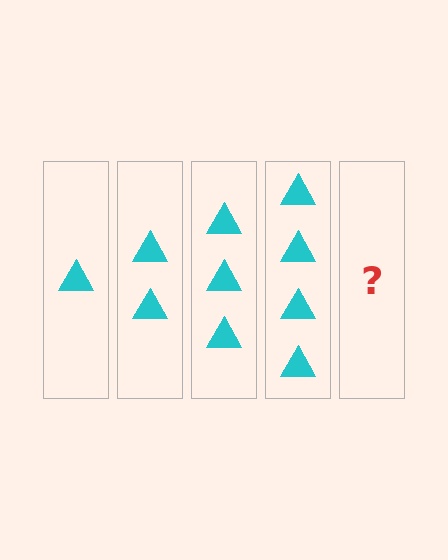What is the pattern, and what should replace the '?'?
The pattern is that each step adds one more triangle. The '?' should be 5 triangles.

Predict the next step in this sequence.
The next step is 5 triangles.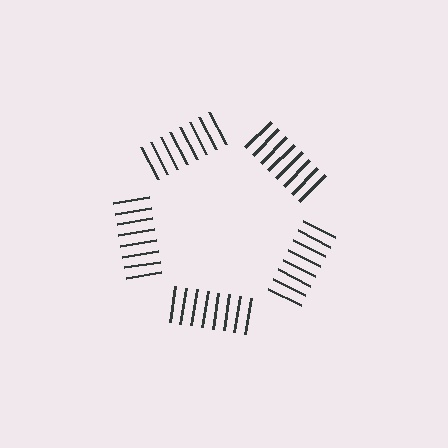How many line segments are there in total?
40 — 8 along each of the 5 edges.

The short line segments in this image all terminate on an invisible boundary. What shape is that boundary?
An illusory pentagon — the line segments terminate on its edges but no continuous stroke is drawn.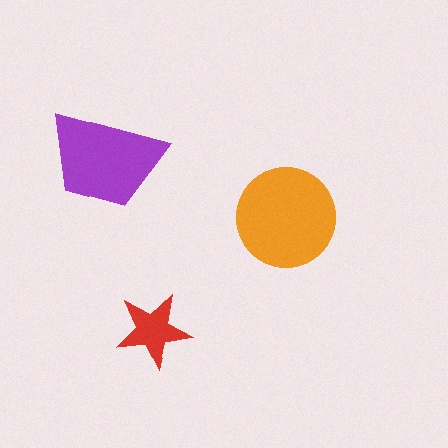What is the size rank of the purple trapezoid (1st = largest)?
2nd.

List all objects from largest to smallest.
The orange circle, the purple trapezoid, the red star.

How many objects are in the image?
There are 3 objects in the image.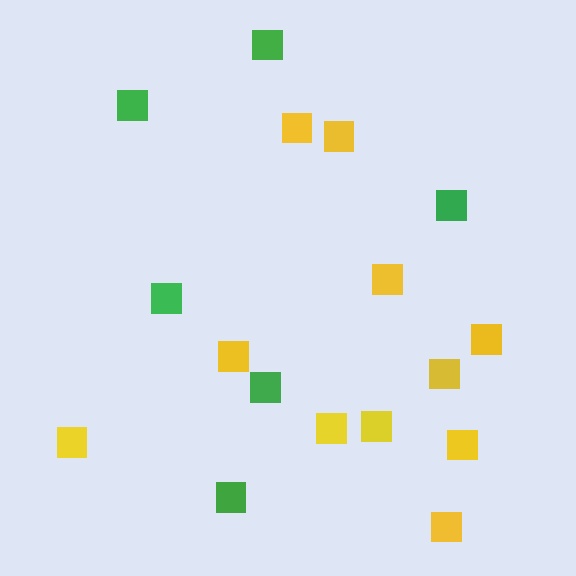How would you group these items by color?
There are 2 groups: one group of green squares (6) and one group of yellow squares (11).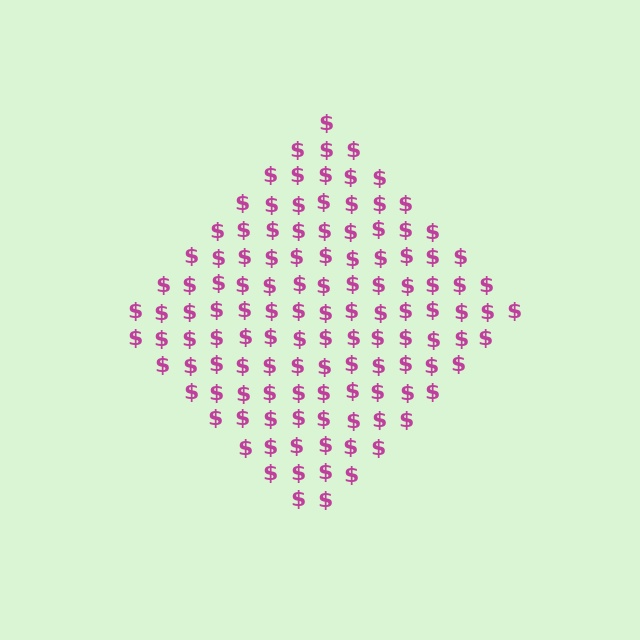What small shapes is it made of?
It is made of small dollar signs.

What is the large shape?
The large shape is a diamond.